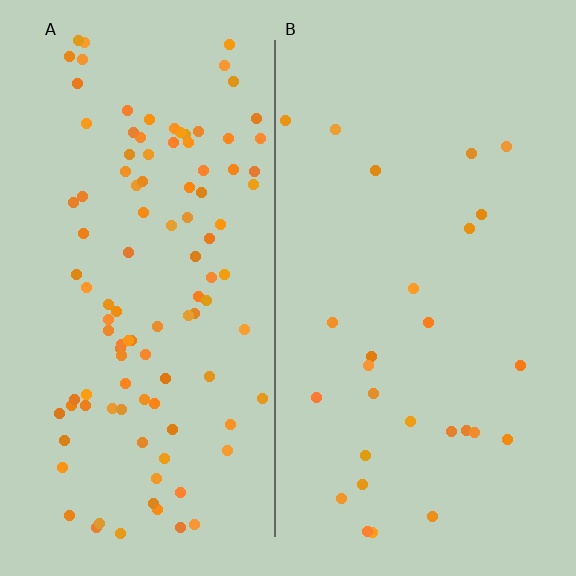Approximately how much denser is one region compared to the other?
Approximately 4.0× — region A over region B.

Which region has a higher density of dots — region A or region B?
A (the left).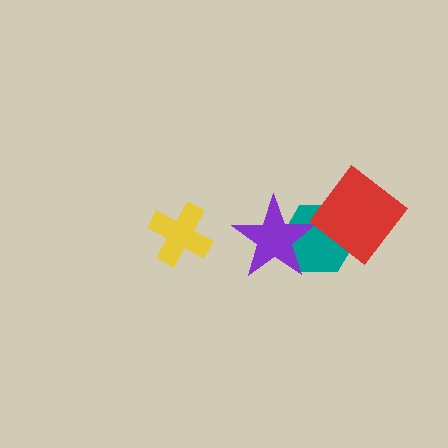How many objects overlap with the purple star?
1 object overlaps with the purple star.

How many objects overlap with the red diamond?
1 object overlaps with the red diamond.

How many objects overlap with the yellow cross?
0 objects overlap with the yellow cross.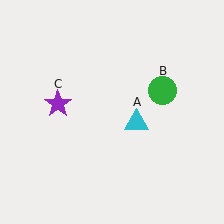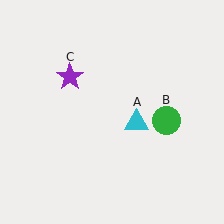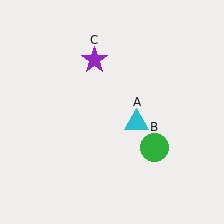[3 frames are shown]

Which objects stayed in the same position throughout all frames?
Cyan triangle (object A) remained stationary.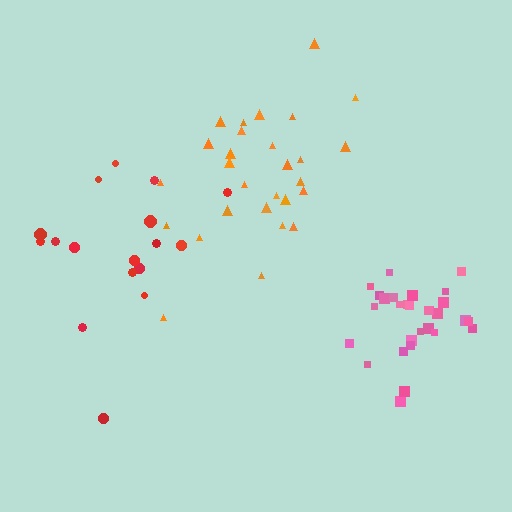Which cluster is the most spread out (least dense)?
Red.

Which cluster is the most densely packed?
Pink.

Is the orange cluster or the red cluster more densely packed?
Orange.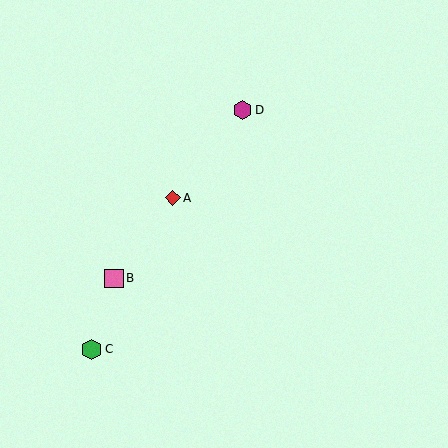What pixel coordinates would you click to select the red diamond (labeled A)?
Click at (173, 198) to select the red diamond A.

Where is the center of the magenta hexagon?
The center of the magenta hexagon is at (243, 110).